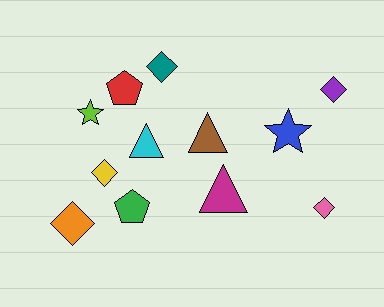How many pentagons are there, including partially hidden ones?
There are 2 pentagons.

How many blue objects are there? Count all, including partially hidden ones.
There is 1 blue object.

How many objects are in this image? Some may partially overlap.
There are 12 objects.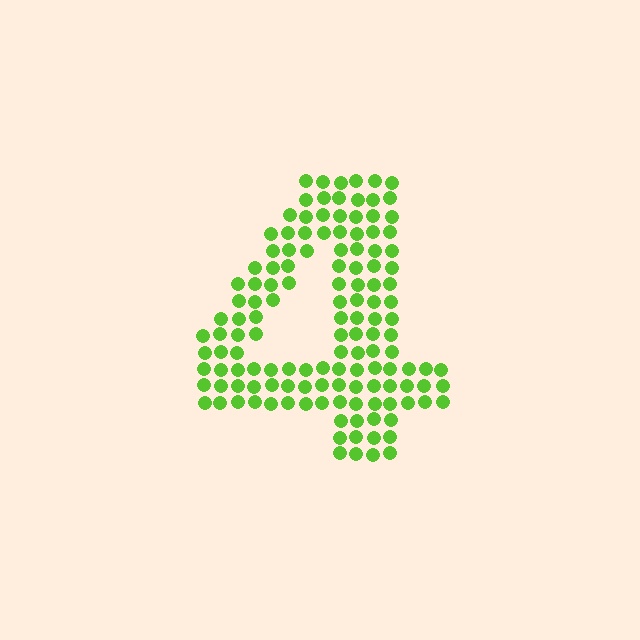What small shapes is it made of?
It is made of small circles.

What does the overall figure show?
The overall figure shows the digit 4.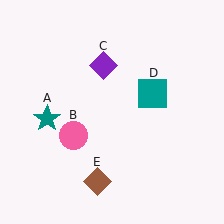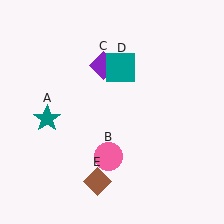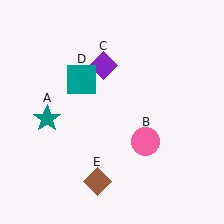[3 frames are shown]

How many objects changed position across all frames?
2 objects changed position: pink circle (object B), teal square (object D).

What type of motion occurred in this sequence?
The pink circle (object B), teal square (object D) rotated counterclockwise around the center of the scene.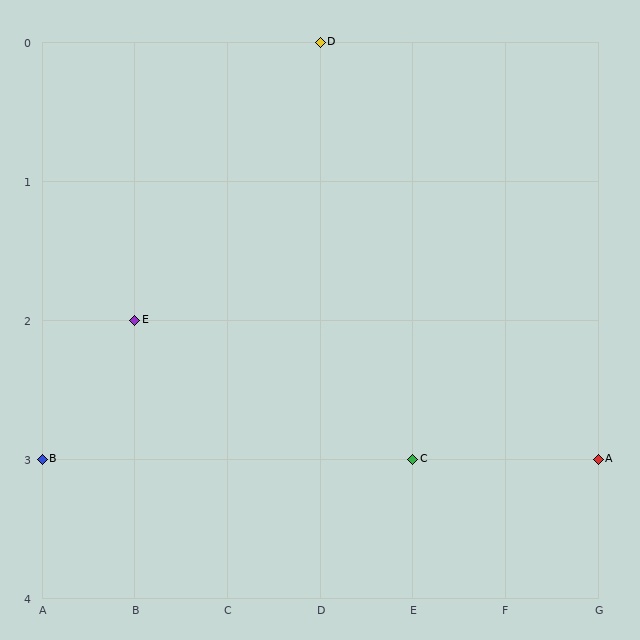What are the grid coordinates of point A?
Point A is at grid coordinates (G, 3).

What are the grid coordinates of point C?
Point C is at grid coordinates (E, 3).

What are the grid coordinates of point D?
Point D is at grid coordinates (D, 0).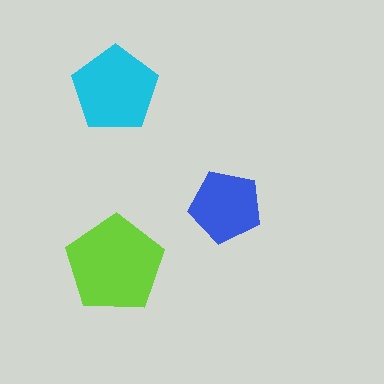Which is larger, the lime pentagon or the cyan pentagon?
The lime one.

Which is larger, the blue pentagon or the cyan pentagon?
The cyan one.